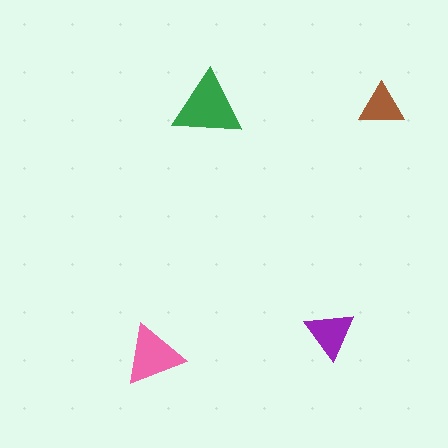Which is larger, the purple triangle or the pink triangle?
The pink one.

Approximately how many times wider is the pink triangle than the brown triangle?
About 1.5 times wider.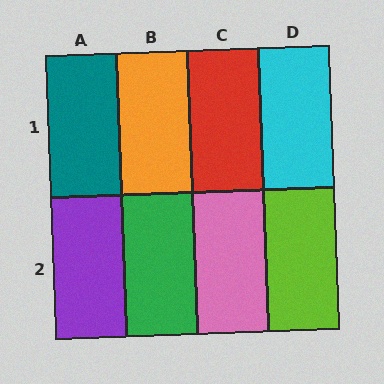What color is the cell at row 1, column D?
Cyan.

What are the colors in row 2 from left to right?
Purple, green, pink, lime.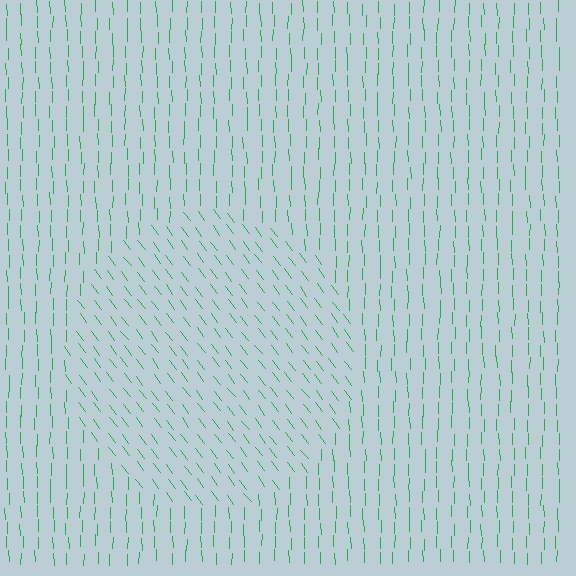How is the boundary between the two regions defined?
The boundary is defined purely by a change in line orientation (approximately 37 degrees difference). All lines are the same color and thickness.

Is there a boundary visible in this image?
Yes, there is a texture boundary formed by a change in line orientation.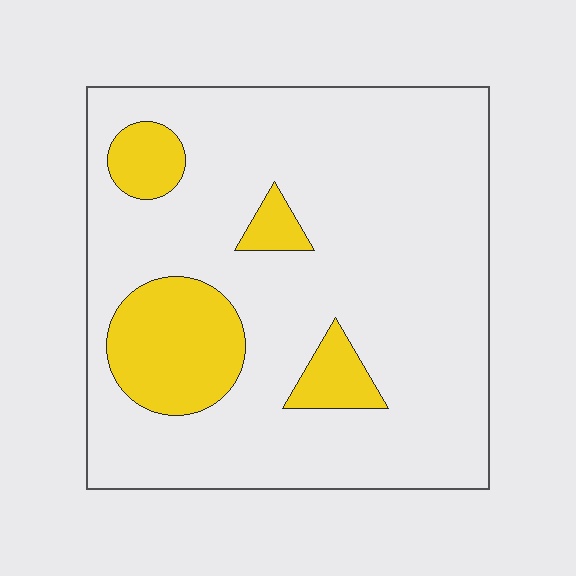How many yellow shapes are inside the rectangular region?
4.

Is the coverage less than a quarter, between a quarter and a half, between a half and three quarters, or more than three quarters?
Less than a quarter.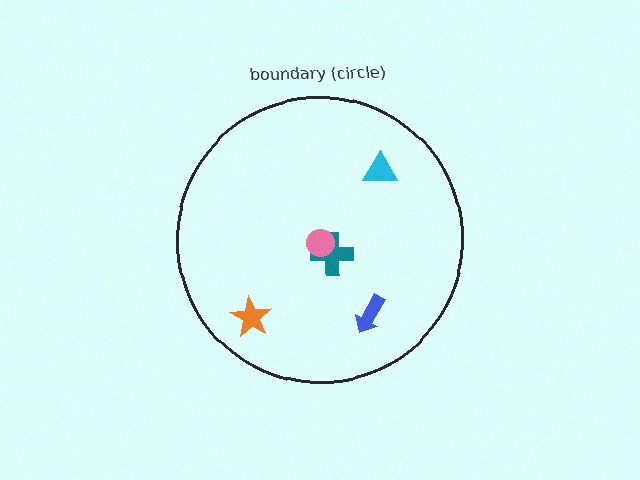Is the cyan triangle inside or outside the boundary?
Inside.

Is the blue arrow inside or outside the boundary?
Inside.